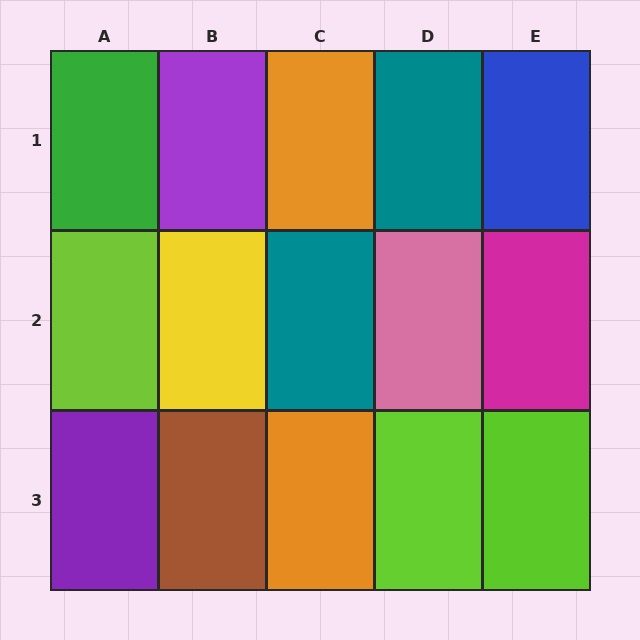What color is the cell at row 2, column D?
Pink.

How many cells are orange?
2 cells are orange.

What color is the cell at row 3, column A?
Purple.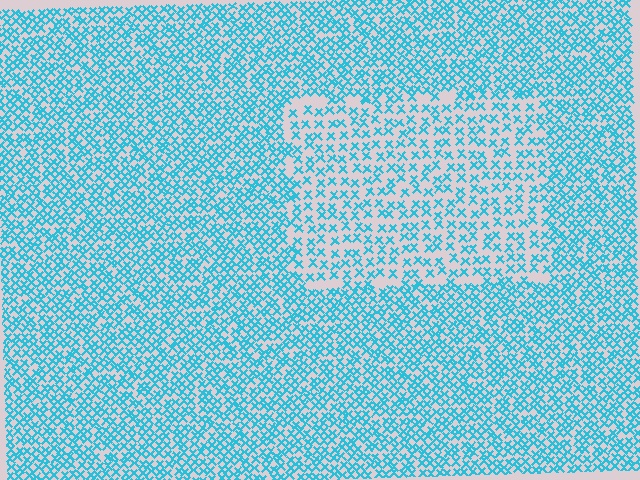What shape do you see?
I see a rectangle.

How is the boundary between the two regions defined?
The boundary is defined by a change in element density (approximately 1.8x ratio). All elements are the same color, size, and shape.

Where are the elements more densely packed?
The elements are more densely packed outside the rectangle boundary.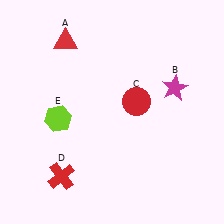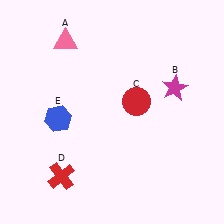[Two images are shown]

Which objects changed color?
A changed from red to pink. E changed from lime to blue.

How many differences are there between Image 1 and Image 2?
There are 2 differences between the two images.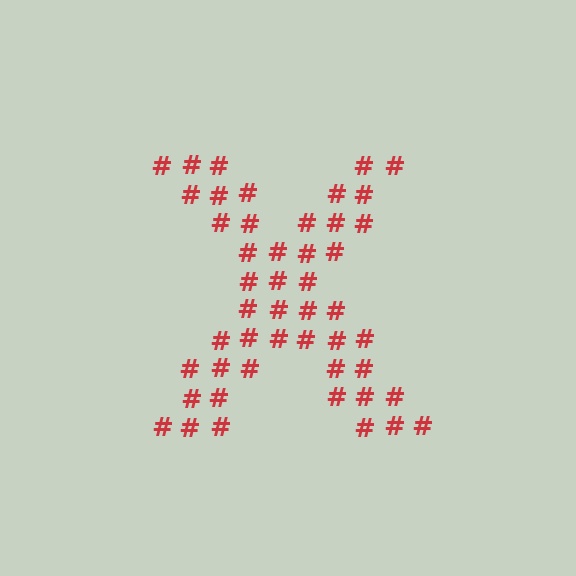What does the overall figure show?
The overall figure shows the letter X.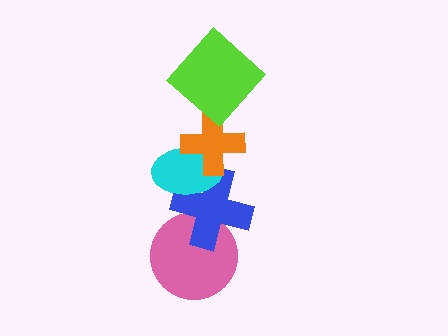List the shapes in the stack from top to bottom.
From top to bottom: the lime diamond, the orange cross, the cyan ellipse, the blue cross, the pink circle.